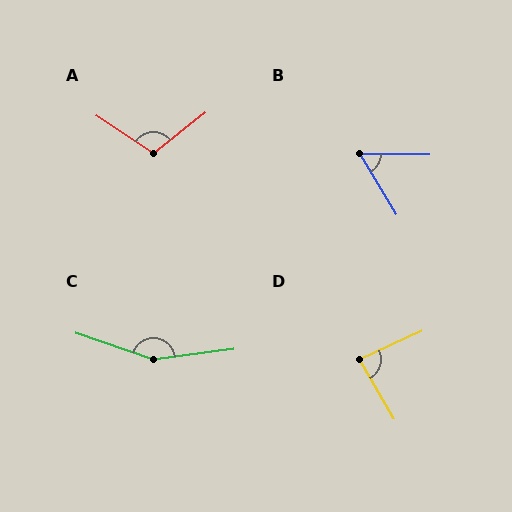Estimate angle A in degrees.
Approximately 108 degrees.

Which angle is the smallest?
B, at approximately 59 degrees.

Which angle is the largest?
C, at approximately 154 degrees.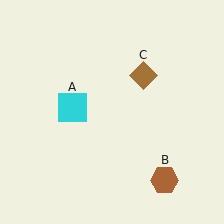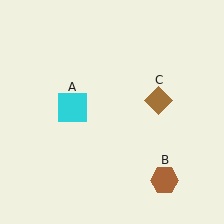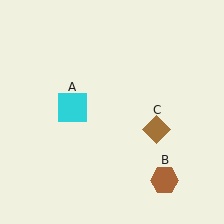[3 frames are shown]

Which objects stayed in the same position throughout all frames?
Cyan square (object A) and brown hexagon (object B) remained stationary.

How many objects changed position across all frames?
1 object changed position: brown diamond (object C).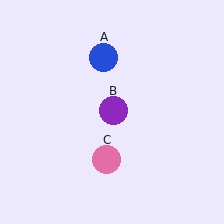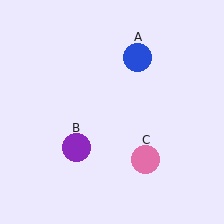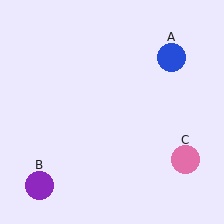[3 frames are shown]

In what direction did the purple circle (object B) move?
The purple circle (object B) moved down and to the left.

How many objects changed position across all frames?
3 objects changed position: blue circle (object A), purple circle (object B), pink circle (object C).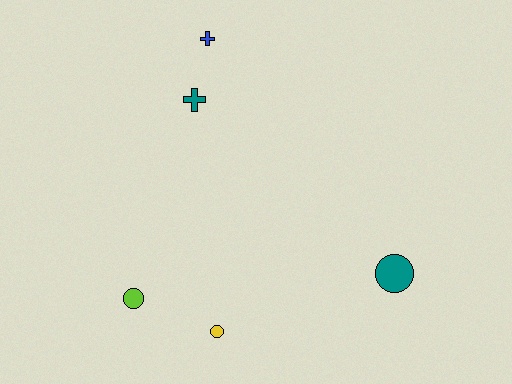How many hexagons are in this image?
There are no hexagons.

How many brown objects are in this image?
There are no brown objects.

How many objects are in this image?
There are 5 objects.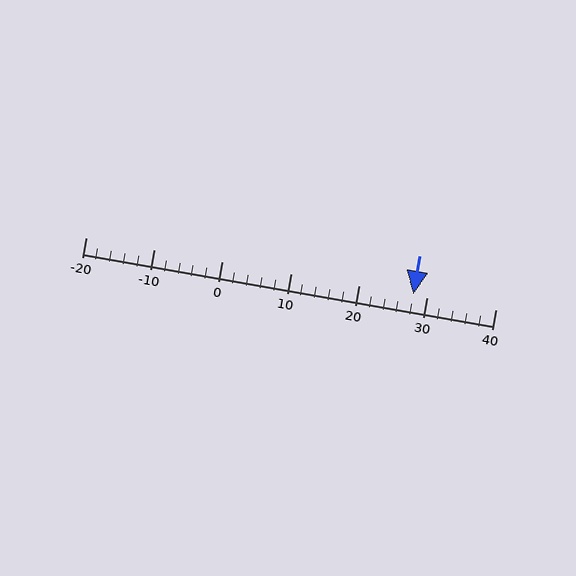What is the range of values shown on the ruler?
The ruler shows values from -20 to 40.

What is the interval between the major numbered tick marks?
The major tick marks are spaced 10 units apart.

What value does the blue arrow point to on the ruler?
The blue arrow points to approximately 28.